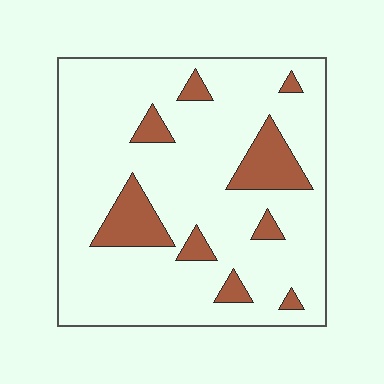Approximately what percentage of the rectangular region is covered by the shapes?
Approximately 15%.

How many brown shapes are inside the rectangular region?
9.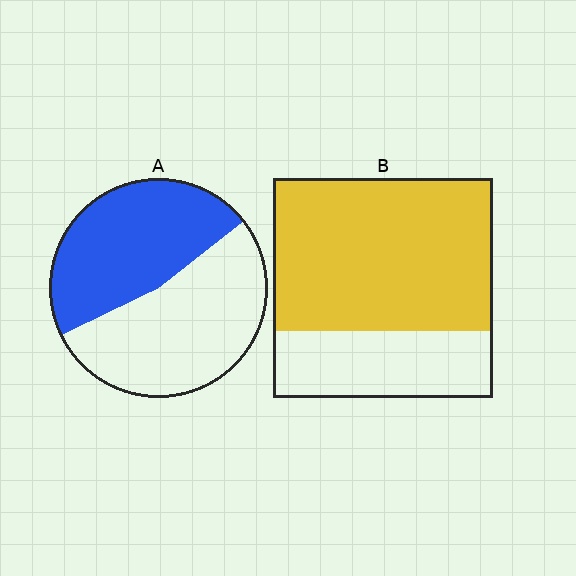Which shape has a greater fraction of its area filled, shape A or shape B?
Shape B.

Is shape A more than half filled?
Roughly half.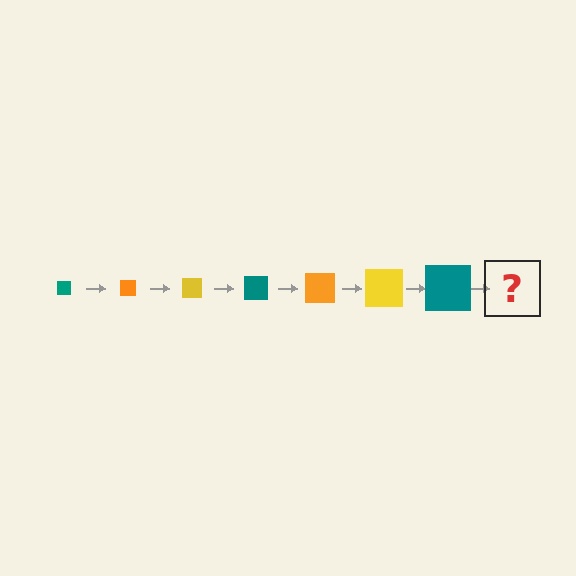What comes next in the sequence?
The next element should be an orange square, larger than the previous one.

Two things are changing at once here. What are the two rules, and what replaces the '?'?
The two rules are that the square grows larger each step and the color cycles through teal, orange, and yellow. The '?' should be an orange square, larger than the previous one.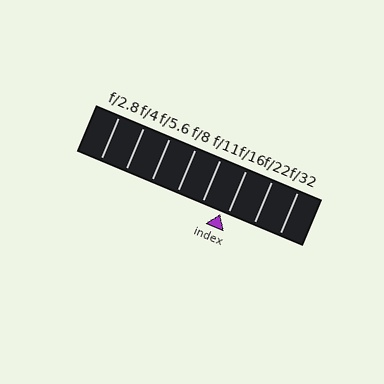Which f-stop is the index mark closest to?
The index mark is closest to f/16.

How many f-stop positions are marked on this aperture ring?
There are 8 f-stop positions marked.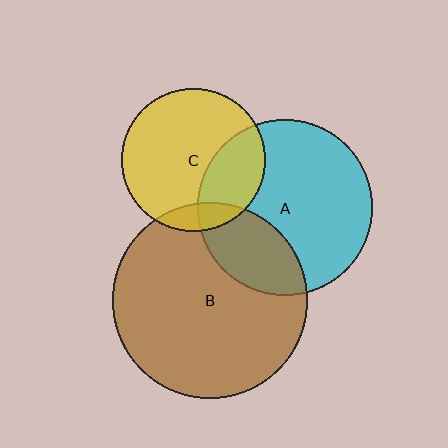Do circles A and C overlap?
Yes.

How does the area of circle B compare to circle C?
Approximately 1.8 times.